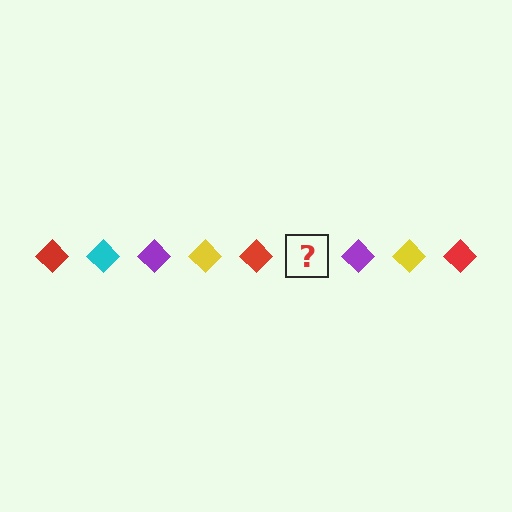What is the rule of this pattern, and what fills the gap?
The rule is that the pattern cycles through red, cyan, purple, yellow diamonds. The gap should be filled with a cyan diamond.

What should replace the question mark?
The question mark should be replaced with a cyan diamond.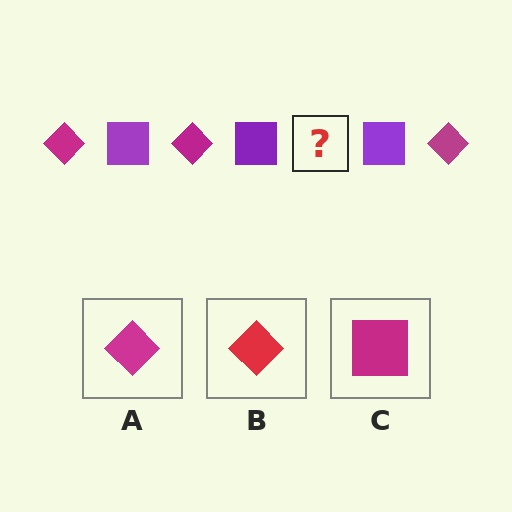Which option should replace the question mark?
Option A.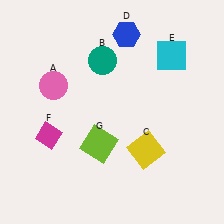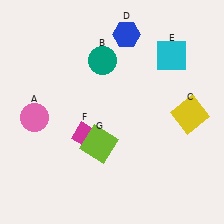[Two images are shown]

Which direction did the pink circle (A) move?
The pink circle (A) moved down.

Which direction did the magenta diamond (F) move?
The magenta diamond (F) moved right.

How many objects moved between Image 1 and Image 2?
3 objects moved between the two images.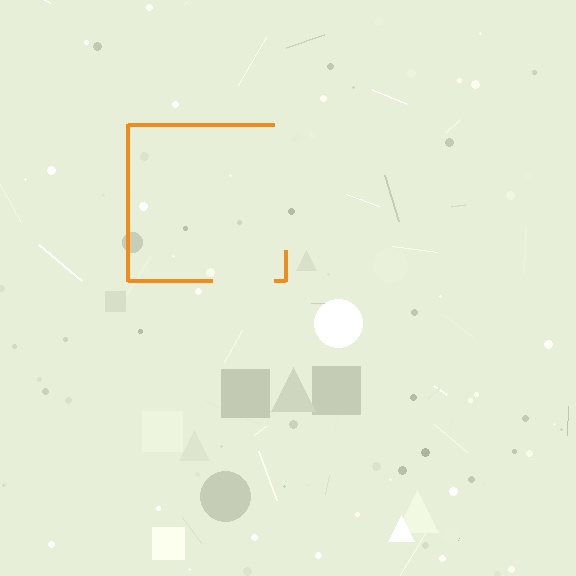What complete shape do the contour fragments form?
The contour fragments form a square.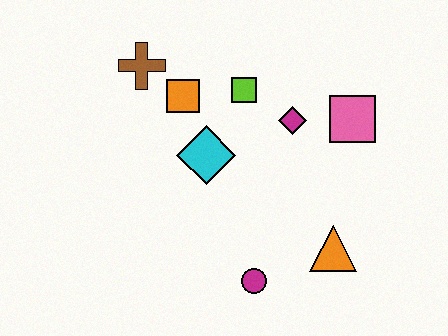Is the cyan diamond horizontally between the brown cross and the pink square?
Yes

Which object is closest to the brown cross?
The orange square is closest to the brown cross.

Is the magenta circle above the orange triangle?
No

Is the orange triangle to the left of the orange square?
No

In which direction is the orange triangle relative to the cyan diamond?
The orange triangle is to the right of the cyan diamond.